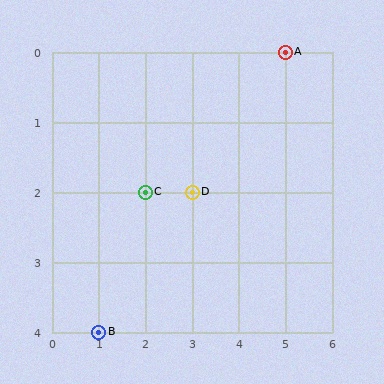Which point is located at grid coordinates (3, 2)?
Point D is at (3, 2).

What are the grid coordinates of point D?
Point D is at grid coordinates (3, 2).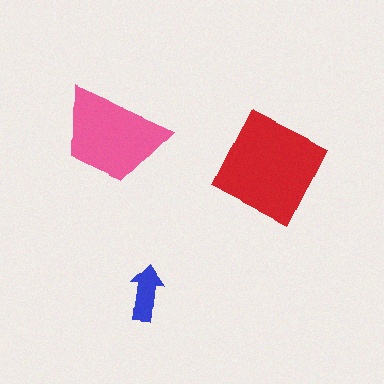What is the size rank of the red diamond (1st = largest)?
1st.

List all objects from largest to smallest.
The red diamond, the pink trapezoid, the blue arrow.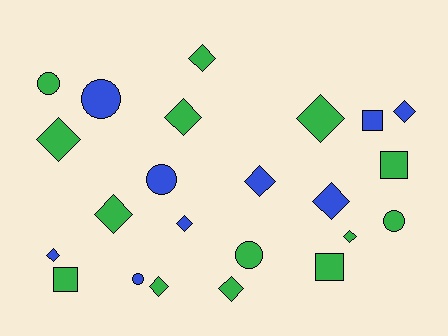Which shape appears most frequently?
Diamond, with 13 objects.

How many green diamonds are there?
There are 8 green diamonds.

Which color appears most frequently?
Green, with 14 objects.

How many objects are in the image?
There are 23 objects.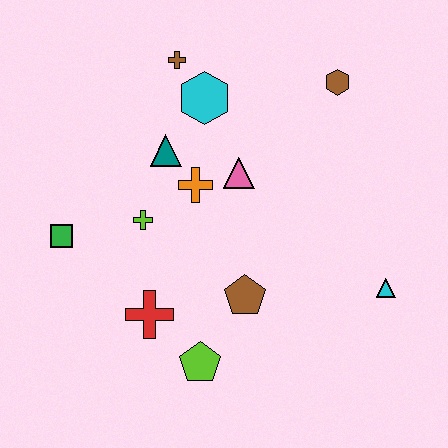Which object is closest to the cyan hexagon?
The brown cross is closest to the cyan hexagon.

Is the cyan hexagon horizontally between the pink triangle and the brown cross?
Yes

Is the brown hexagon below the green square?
No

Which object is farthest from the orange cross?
The cyan triangle is farthest from the orange cross.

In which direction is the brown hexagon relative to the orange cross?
The brown hexagon is to the right of the orange cross.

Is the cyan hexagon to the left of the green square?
No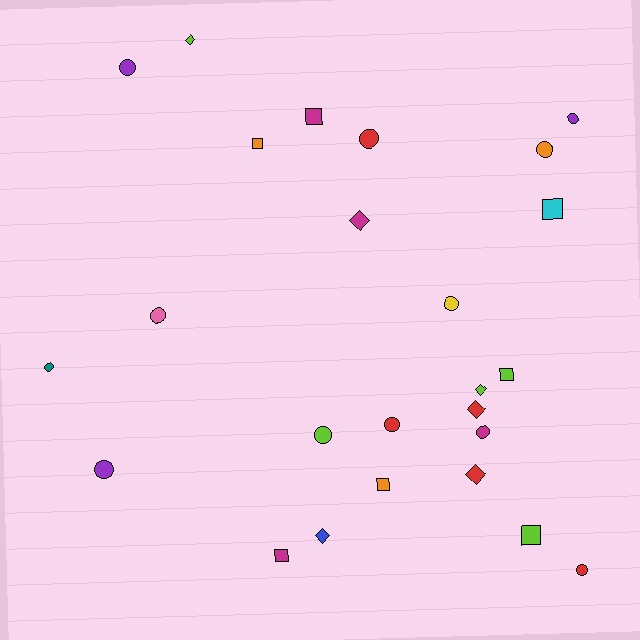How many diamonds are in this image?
There are 6 diamonds.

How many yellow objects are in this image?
There is 1 yellow object.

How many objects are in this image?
There are 25 objects.